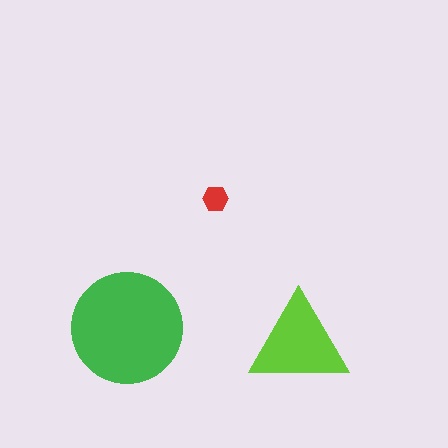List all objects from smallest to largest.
The red hexagon, the lime triangle, the green circle.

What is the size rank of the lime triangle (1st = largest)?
2nd.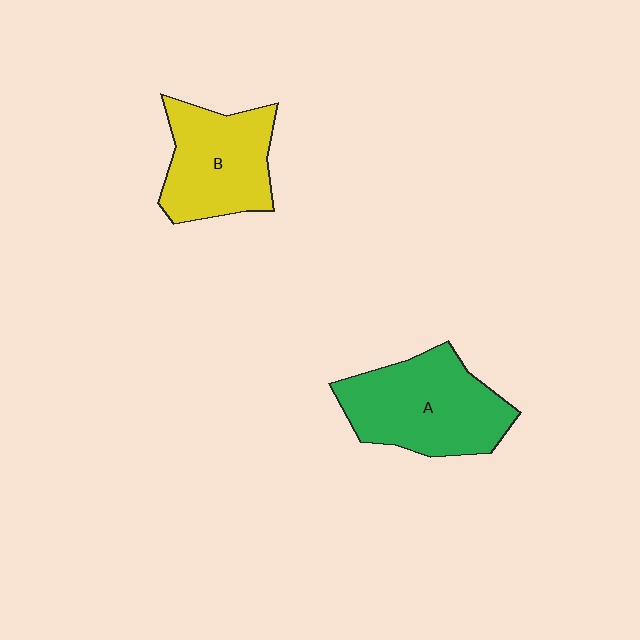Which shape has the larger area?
Shape A (green).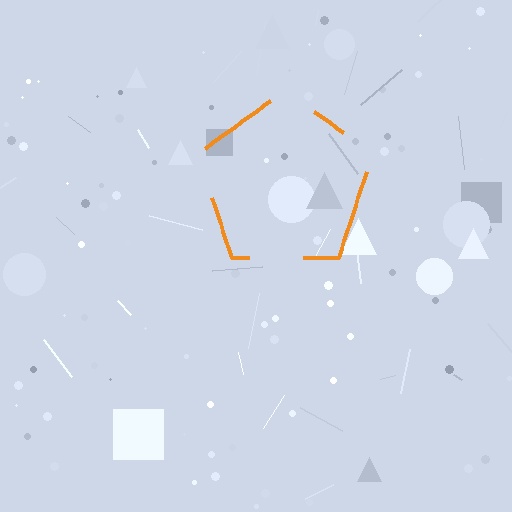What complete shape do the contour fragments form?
The contour fragments form a pentagon.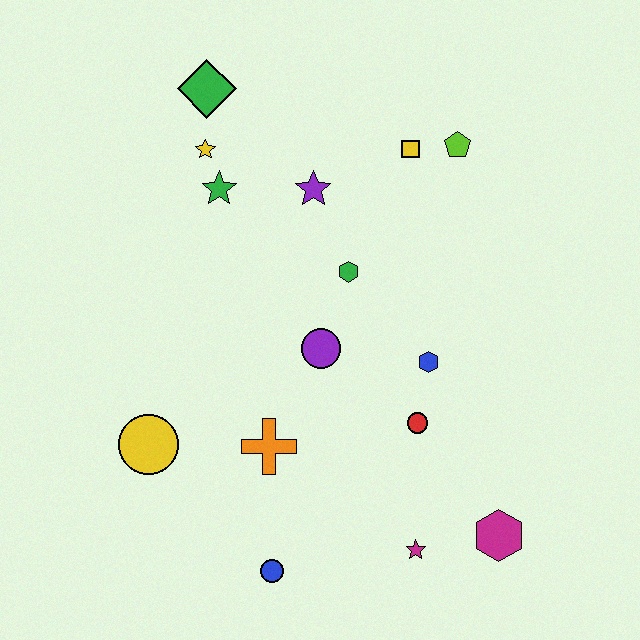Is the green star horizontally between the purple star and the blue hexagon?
No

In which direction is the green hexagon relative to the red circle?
The green hexagon is above the red circle.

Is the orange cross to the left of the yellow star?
No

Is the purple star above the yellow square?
No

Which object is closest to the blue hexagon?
The red circle is closest to the blue hexagon.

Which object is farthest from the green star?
The magenta hexagon is farthest from the green star.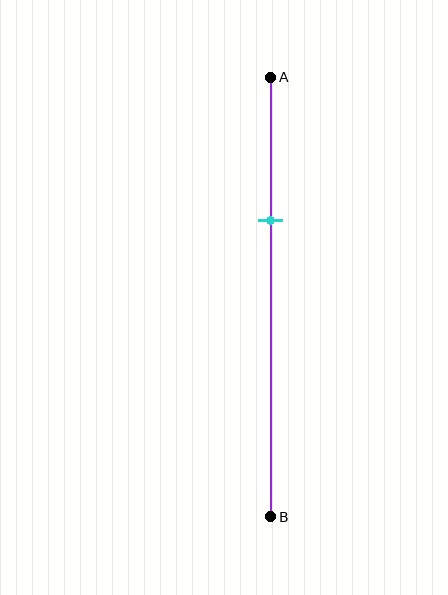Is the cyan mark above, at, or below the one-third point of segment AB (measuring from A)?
The cyan mark is approximately at the one-third point of segment AB.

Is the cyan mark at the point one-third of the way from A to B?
Yes, the mark is approximately at the one-third point.